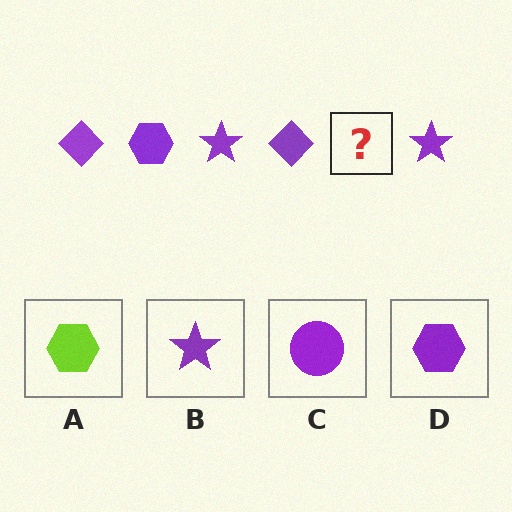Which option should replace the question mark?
Option D.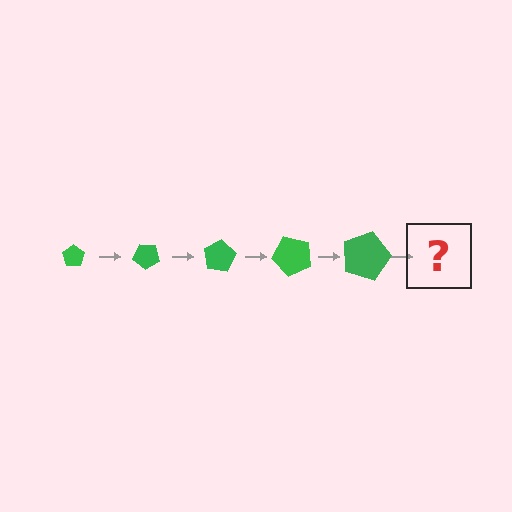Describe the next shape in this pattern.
It should be a pentagon, larger than the previous one and rotated 200 degrees from the start.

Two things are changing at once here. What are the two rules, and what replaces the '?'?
The two rules are that the pentagon grows larger each step and it rotates 40 degrees each step. The '?' should be a pentagon, larger than the previous one and rotated 200 degrees from the start.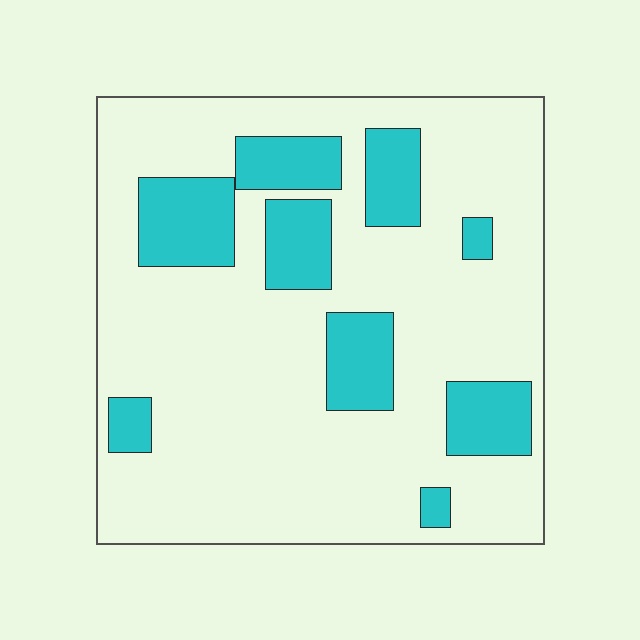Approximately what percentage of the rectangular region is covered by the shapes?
Approximately 20%.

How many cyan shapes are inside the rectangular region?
9.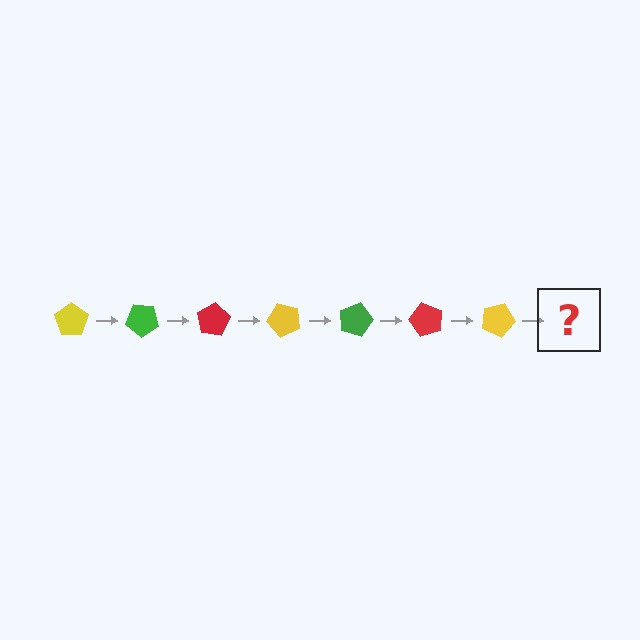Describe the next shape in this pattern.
It should be a green pentagon, rotated 280 degrees from the start.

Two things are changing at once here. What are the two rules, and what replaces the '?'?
The two rules are that it rotates 40 degrees each step and the color cycles through yellow, green, and red. The '?' should be a green pentagon, rotated 280 degrees from the start.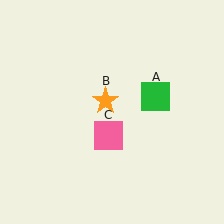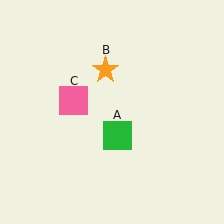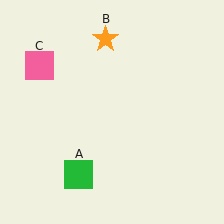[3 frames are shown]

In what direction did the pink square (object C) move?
The pink square (object C) moved up and to the left.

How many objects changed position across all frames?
3 objects changed position: green square (object A), orange star (object B), pink square (object C).